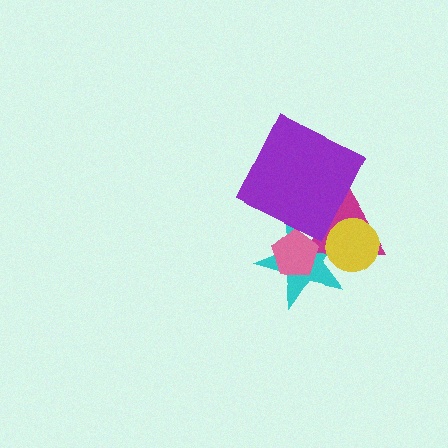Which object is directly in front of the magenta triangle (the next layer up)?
The pink pentagon is directly in front of the magenta triangle.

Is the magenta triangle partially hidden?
Yes, it is partially covered by another shape.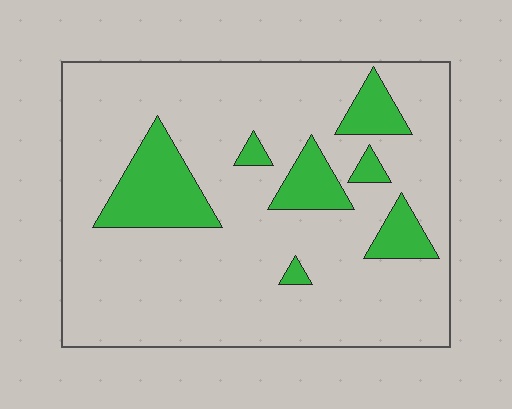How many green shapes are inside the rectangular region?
7.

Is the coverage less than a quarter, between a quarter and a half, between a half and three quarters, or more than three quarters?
Less than a quarter.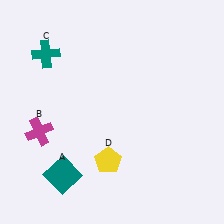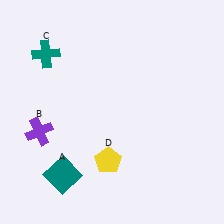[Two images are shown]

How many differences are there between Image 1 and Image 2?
There is 1 difference between the two images.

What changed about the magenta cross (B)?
In Image 1, B is magenta. In Image 2, it changed to purple.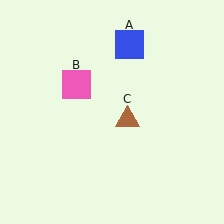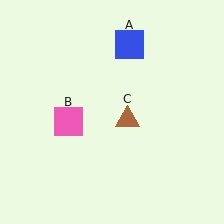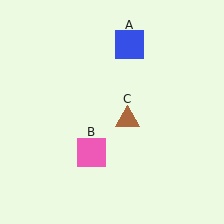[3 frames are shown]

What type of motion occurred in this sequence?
The pink square (object B) rotated counterclockwise around the center of the scene.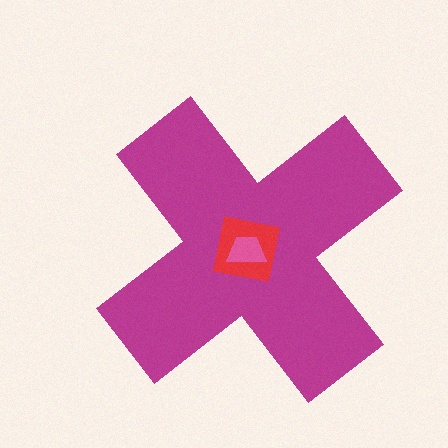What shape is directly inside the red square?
The pink trapezoid.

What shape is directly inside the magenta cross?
The red square.